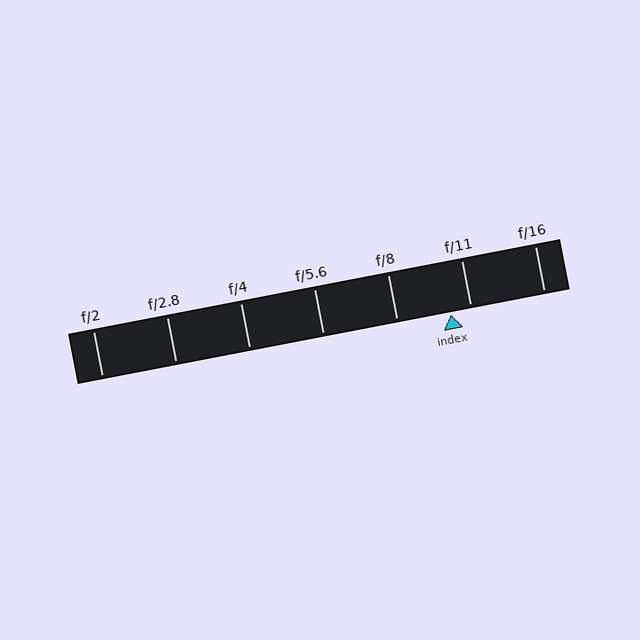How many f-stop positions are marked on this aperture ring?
There are 7 f-stop positions marked.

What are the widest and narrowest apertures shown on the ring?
The widest aperture shown is f/2 and the narrowest is f/16.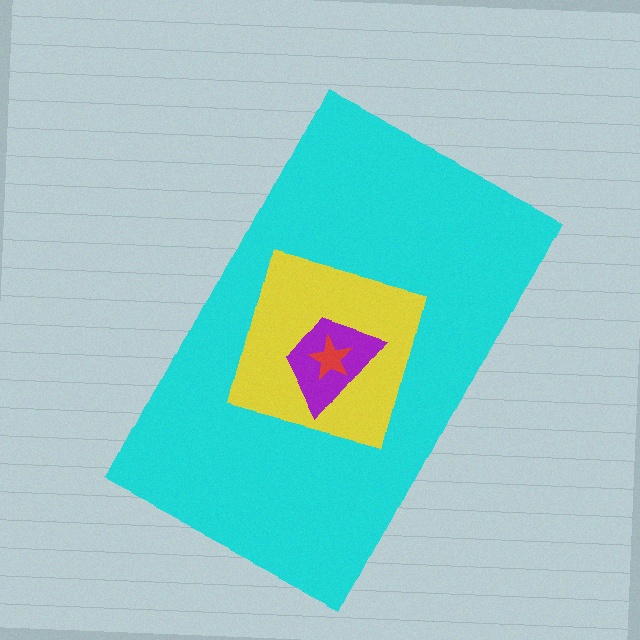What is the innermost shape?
The red star.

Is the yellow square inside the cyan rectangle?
Yes.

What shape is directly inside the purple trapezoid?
The red star.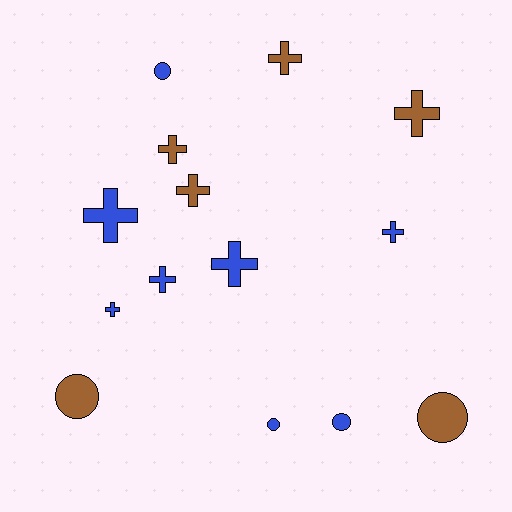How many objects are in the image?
There are 14 objects.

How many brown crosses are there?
There are 4 brown crosses.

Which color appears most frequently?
Blue, with 8 objects.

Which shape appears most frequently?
Cross, with 9 objects.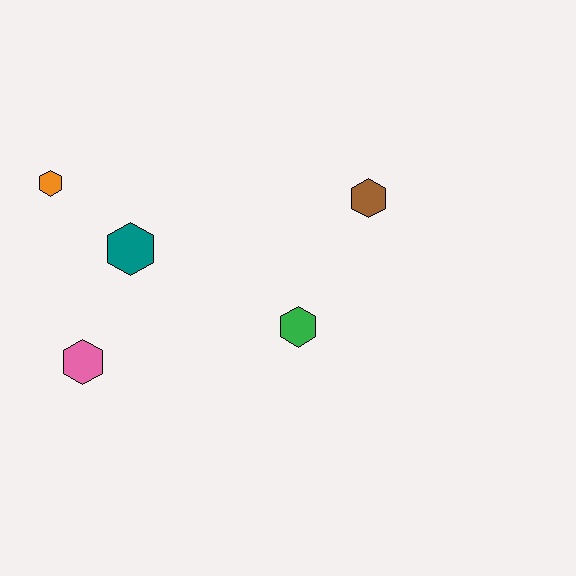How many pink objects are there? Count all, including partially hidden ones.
There is 1 pink object.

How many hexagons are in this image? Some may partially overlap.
There are 5 hexagons.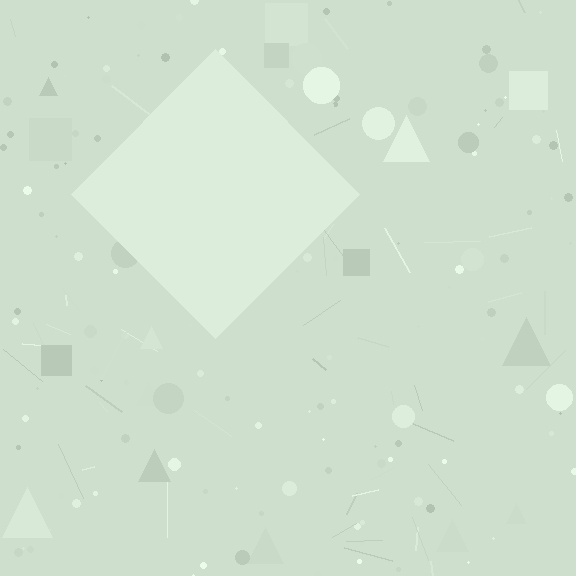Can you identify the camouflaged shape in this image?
The camouflaged shape is a diamond.